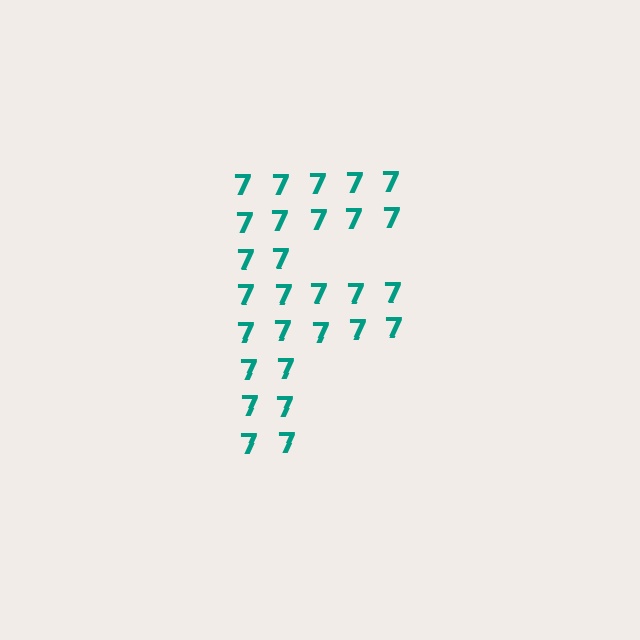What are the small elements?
The small elements are digit 7's.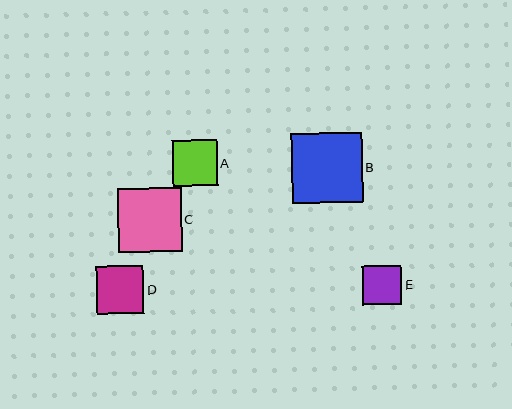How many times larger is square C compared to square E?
Square C is approximately 1.6 times the size of square E.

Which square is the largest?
Square B is the largest with a size of approximately 70 pixels.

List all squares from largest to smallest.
From largest to smallest: B, C, D, A, E.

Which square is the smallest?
Square E is the smallest with a size of approximately 39 pixels.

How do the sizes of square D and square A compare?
Square D and square A are approximately the same size.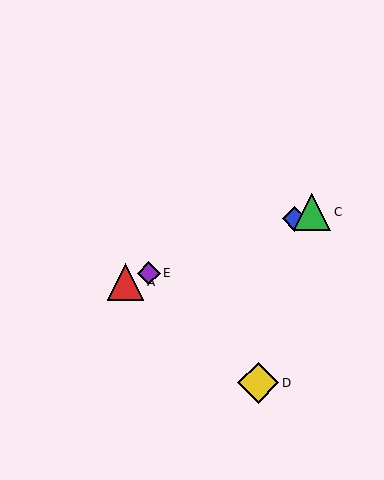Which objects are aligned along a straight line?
Objects A, B, C, E are aligned along a straight line.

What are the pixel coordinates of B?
Object B is at (295, 219).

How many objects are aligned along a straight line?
4 objects (A, B, C, E) are aligned along a straight line.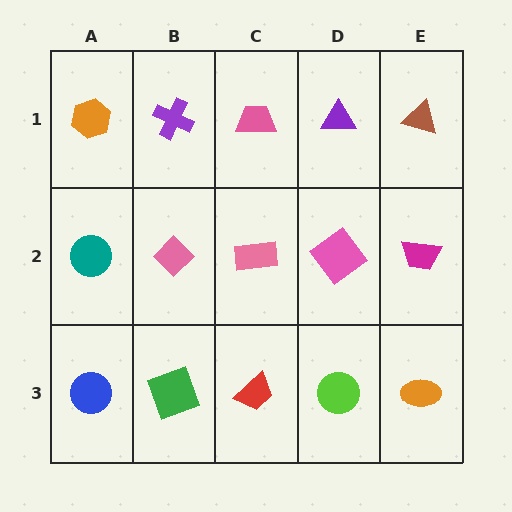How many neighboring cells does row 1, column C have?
3.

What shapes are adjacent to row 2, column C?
A pink trapezoid (row 1, column C), a red trapezoid (row 3, column C), a pink diamond (row 2, column B), a pink diamond (row 2, column D).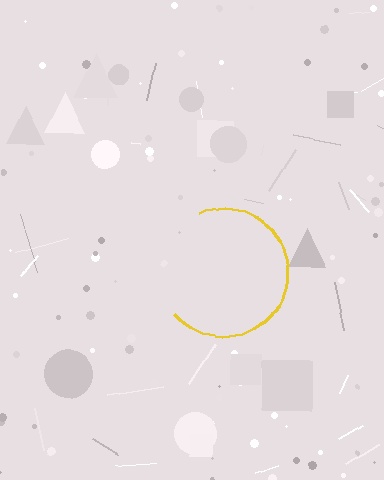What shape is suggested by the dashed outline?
The dashed outline suggests a circle.